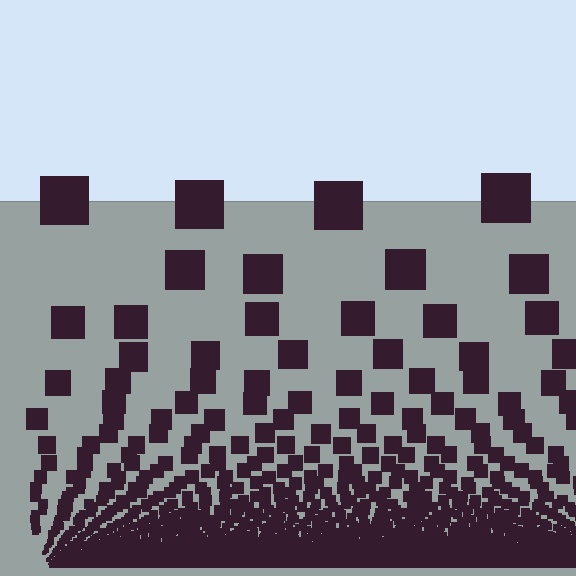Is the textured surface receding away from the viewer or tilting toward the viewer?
The surface appears to tilt toward the viewer. Texture elements get larger and sparser toward the top.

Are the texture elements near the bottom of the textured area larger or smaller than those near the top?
Smaller. The gradient is inverted — elements near the bottom are smaller and denser.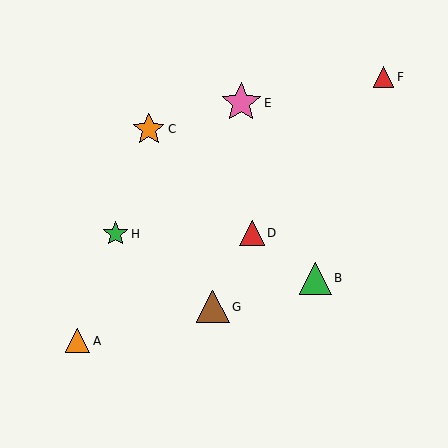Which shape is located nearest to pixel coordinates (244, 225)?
The red triangle (labeled D) at (252, 233) is nearest to that location.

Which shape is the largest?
The pink star (labeled E) is the largest.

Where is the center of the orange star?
The center of the orange star is at (149, 129).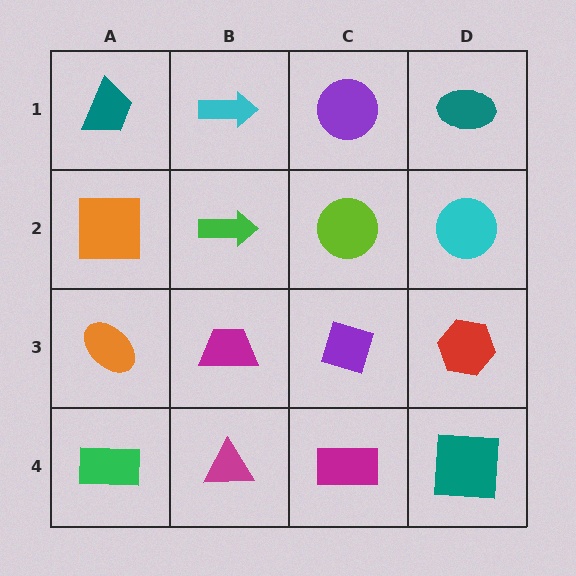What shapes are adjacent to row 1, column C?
A lime circle (row 2, column C), a cyan arrow (row 1, column B), a teal ellipse (row 1, column D).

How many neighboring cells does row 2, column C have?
4.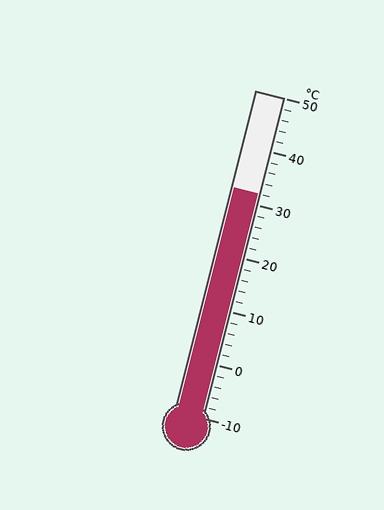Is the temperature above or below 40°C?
The temperature is below 40°C.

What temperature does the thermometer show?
The thermometer shows approximately 32°C.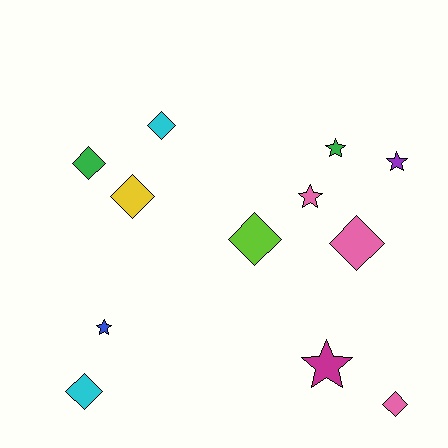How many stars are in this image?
There are 5 stars.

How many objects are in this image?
There are 12 objects.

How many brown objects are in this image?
There are no brown objects.